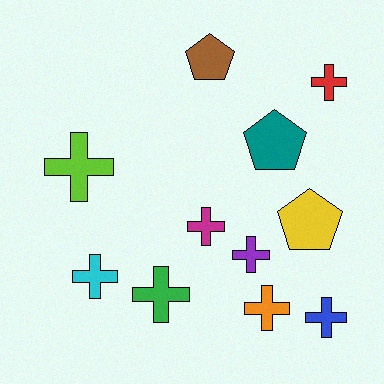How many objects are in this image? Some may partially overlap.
There are 11 objects.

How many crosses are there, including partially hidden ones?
There are 8 crosses.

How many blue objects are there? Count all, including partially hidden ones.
There is 1 blue object.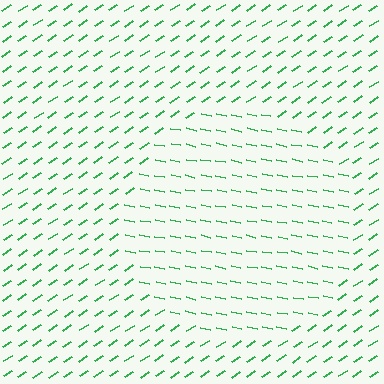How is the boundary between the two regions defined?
The boundary is defined purely by a change in line orientation (approximately 45 degrees difference). All lines are the same color and thickness.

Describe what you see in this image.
The image is filled with small green line segments. A circle region in the image has lines oriented differently from the surrounding lines, creating a visible texture boundary.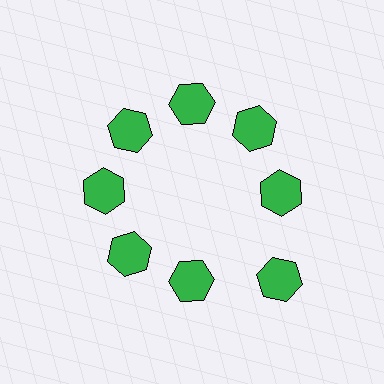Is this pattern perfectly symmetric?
No. The 8 green hexagons are arranged in a ring, but one element near the 4 o'clock position is pushed outward from the center, breaking the 8-fold rotational symmetry.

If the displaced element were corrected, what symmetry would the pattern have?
It would have 8-fold rotational symmetry — the pattern would map onto itself every 45 degrees.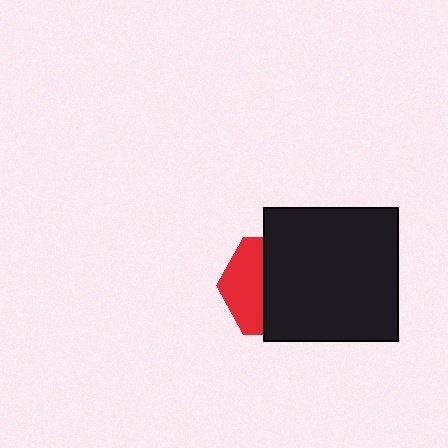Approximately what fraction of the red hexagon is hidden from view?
Roughly 60% of the red hexagon is hidden behind the black square.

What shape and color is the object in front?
The object in front is a black square.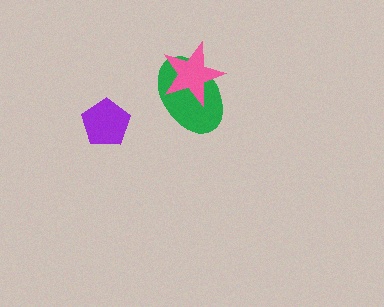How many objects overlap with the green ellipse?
1 object overlaps with the green ellipse.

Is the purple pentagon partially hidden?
No, no other shape covers it.